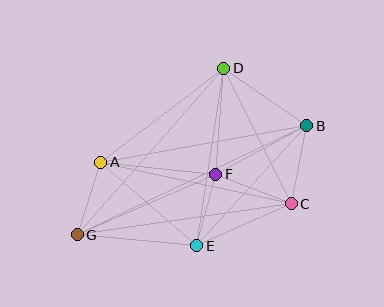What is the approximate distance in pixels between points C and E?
The distance between C and E is approximately 103 pixels.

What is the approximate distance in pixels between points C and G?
The distance between C and G is approximately 216 pixels.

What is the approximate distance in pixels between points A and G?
The distance between A and G is approximately 76 pixels.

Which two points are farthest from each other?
Points B and G are farthest from each other.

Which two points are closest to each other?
Points E and F are closest to each other.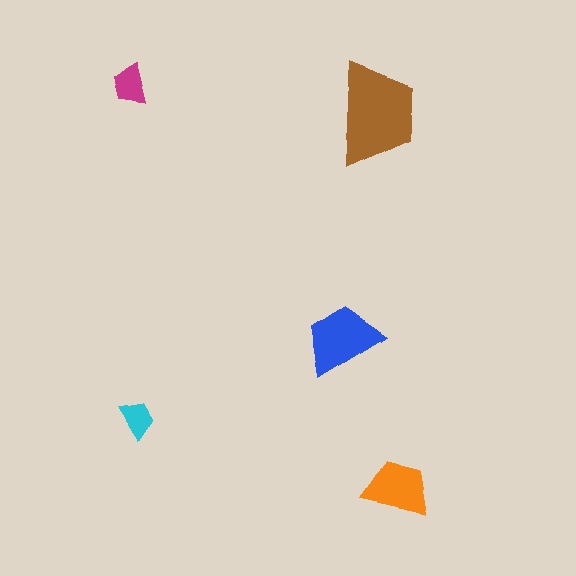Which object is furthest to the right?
The orange trapezoid is rightmost.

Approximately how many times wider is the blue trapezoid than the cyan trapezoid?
About 2 times wider.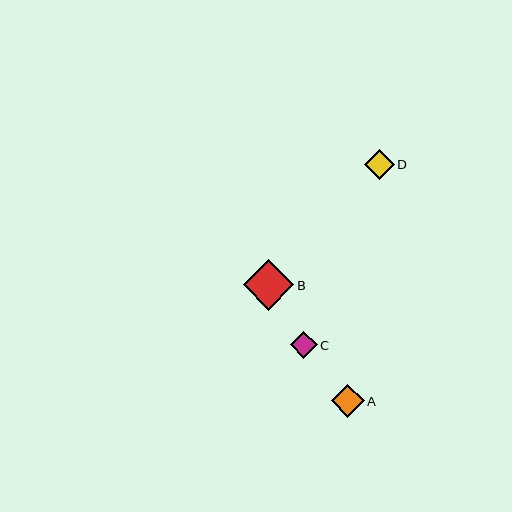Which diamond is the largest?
Diamond B is the largest with a size of approximately 51 pixels.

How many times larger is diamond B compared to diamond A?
Diamond B is approximately 1.5 times the size of diamond A.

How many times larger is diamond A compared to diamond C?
Diamond A is approximately 1.2 times the size of diamond C.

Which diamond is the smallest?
Diamond C is the smallest with a size of approximately 27 pixels.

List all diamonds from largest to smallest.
From largest to smallest: B, A, D, C.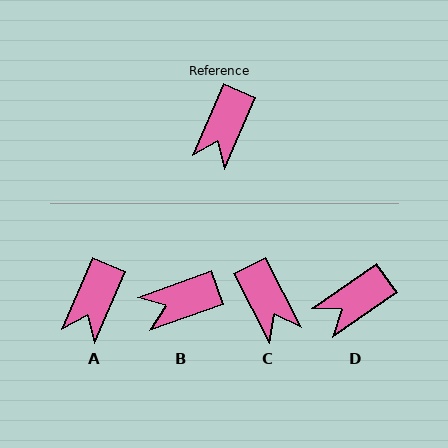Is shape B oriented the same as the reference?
No, it is off by about 47 degrees.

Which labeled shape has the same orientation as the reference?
A.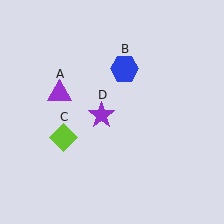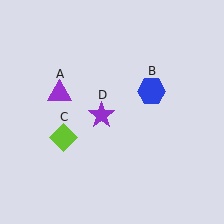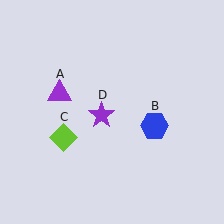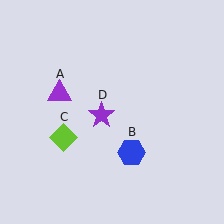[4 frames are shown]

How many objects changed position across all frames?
1 object changed position: blue hexagon (object B).